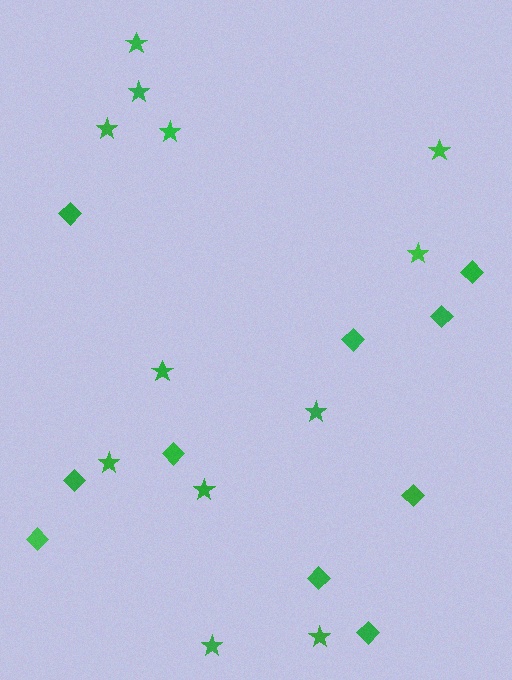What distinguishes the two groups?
There are 2 groups: one group of stars (12) and one group of diamonds (10).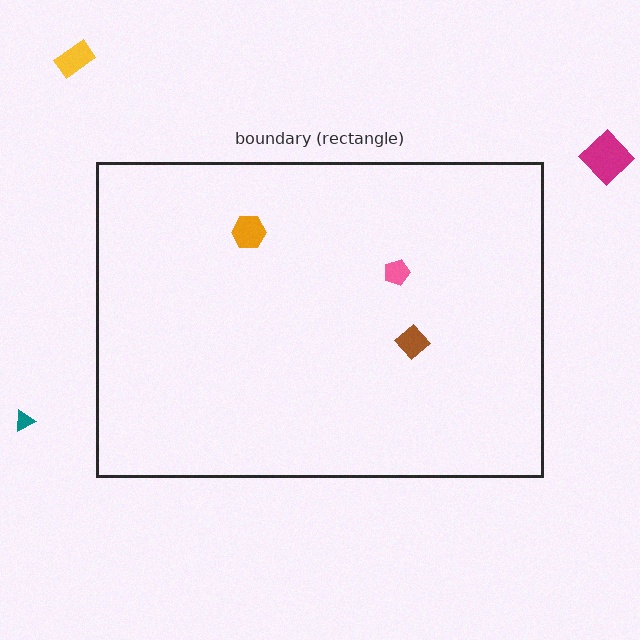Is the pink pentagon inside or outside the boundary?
Inside.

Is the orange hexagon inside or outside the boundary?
Inside.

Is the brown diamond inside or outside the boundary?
Inside.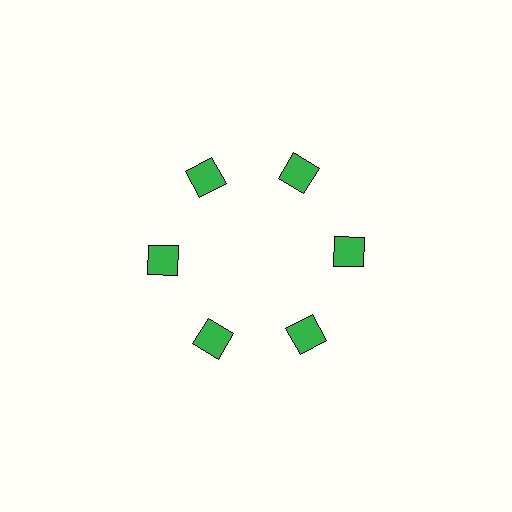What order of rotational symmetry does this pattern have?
This pattern has 6-fold rotational symmetry.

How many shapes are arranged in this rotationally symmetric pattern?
There are 6 shapes, arranged in 6 groups of 1.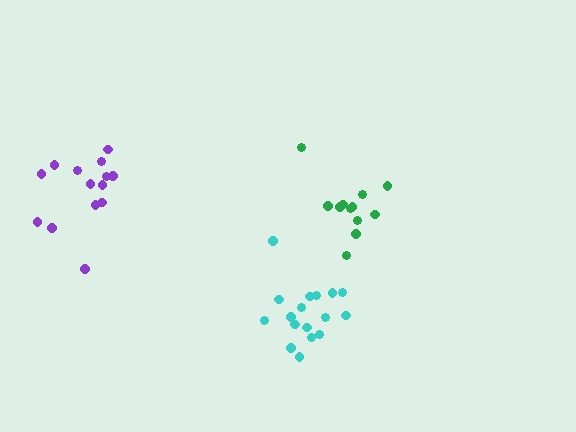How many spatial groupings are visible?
There are 3 spatial groupings.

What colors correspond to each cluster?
The clusters are colored: cyan, green, purple.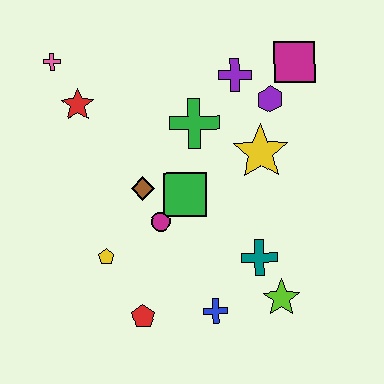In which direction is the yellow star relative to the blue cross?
The yellow star is above the blue cross.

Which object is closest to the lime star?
The teal cross is closest to the lime star.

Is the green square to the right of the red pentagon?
Yes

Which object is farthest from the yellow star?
The pink cross is farthest from the yellow star.